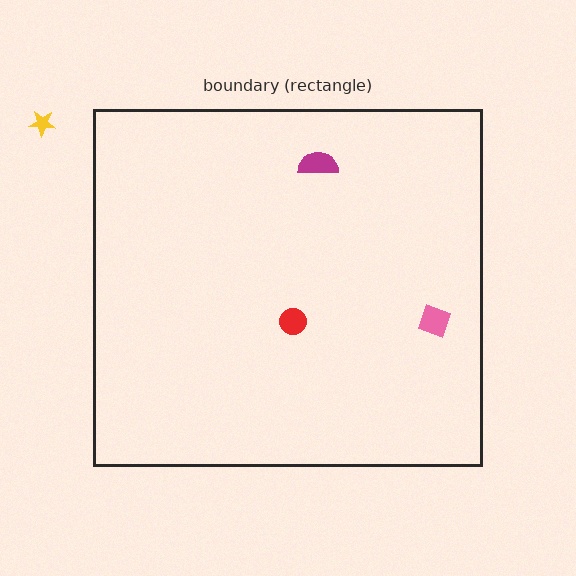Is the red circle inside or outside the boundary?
Inside.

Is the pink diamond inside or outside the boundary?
Inside.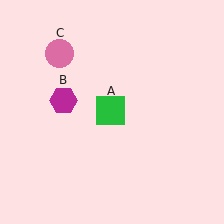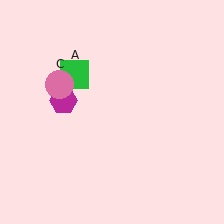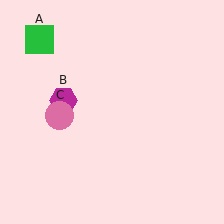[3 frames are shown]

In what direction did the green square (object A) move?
The green square (object A) moved up and to the left.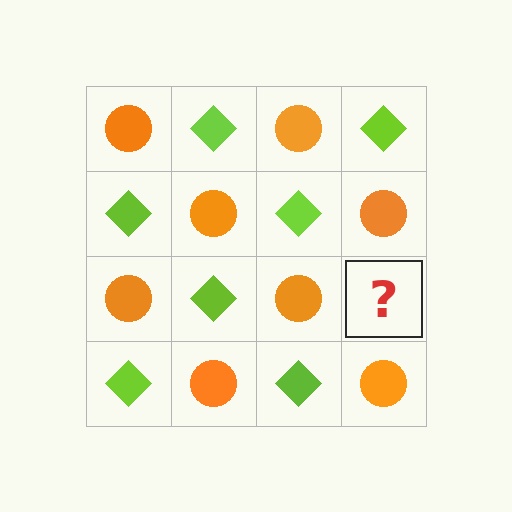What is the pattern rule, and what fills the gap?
The rule is that it alternates orange circle and lime diamond in a checkerboard pattern. The gap should be filled with a lime diamond.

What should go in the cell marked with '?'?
The missing cell should contain a lime diamond.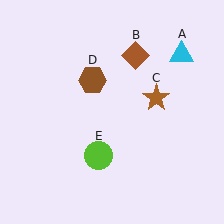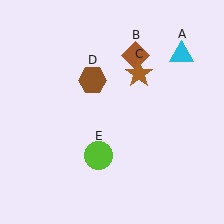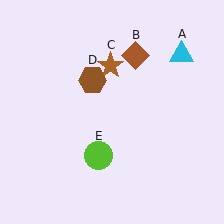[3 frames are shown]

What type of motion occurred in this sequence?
The brown star (object C) rotated counterclockwise around the center of the scene.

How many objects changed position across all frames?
1 object changed position: brown star (object C).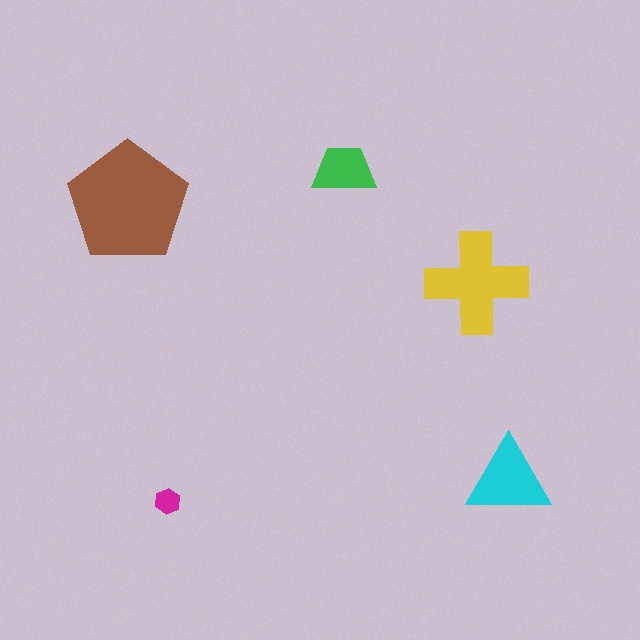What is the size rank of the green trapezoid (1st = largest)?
4th.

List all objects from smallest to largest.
The magenta hexagon, the green trapezoid, the cyan triangle, the yellow cross, the brown pentagon.